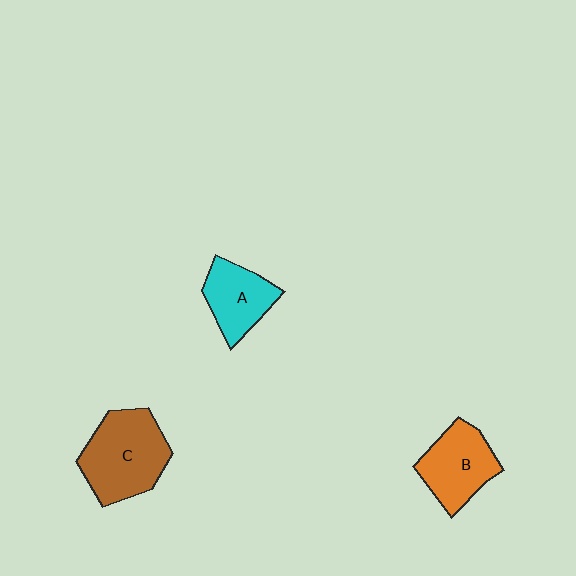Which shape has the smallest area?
Shape A (cyan).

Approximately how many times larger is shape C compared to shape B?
Approximately 1.3 times.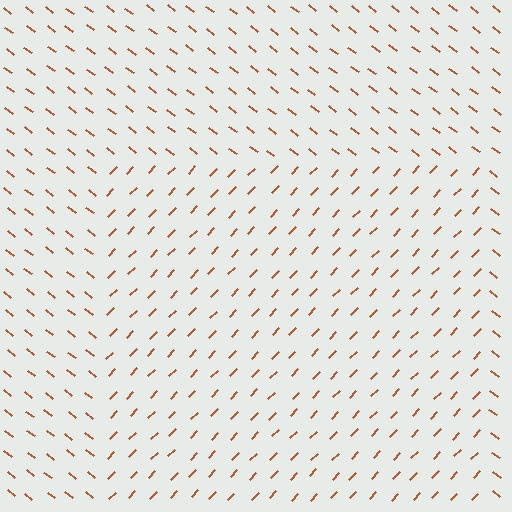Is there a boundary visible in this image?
Yes, there is a texture boundary formed by a change in line orientation.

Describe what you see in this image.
The image is filled with small brown line segments. A rectangle region in the image has lines oriented differently from the surrounding lines, creating a visible texture boundary.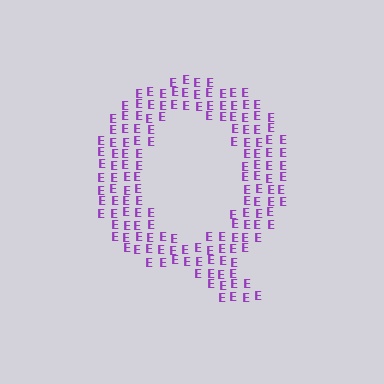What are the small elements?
The small elements are letter E's.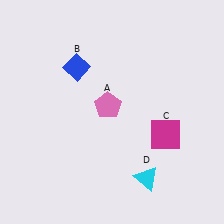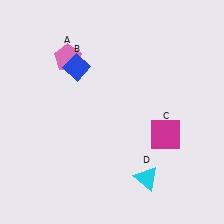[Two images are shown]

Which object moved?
The pink pentagon (A) moved up.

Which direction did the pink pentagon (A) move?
The pink pentagon (A) moved up.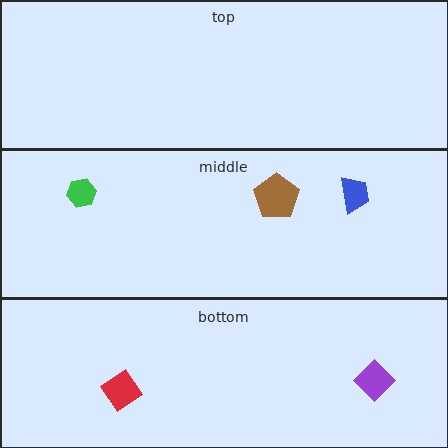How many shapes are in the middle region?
3.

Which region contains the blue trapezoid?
The middle region.